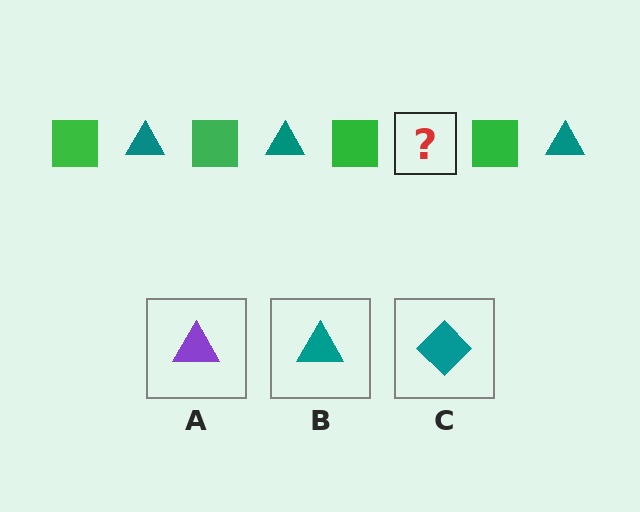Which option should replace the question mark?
Option B.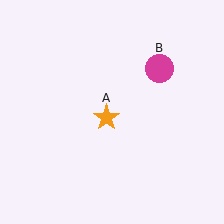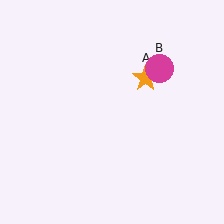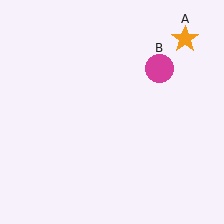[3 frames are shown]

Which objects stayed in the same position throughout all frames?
Magenta circle (object B) remained stationary.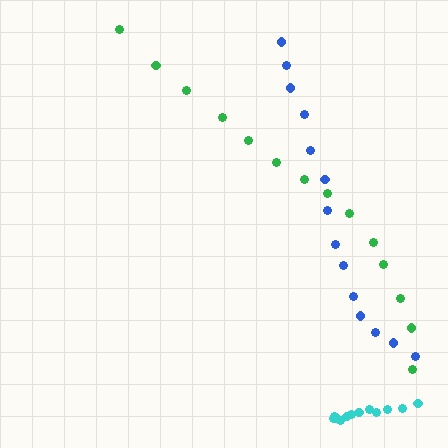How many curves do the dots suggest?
There are 3 distinct paths.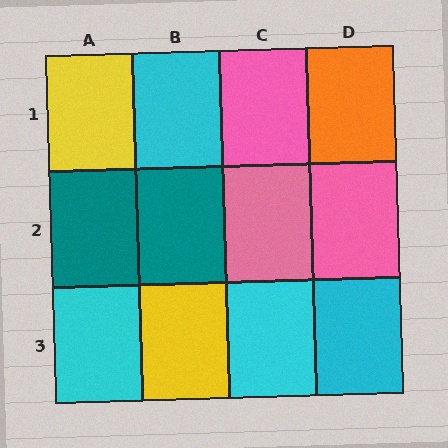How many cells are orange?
1 cell is orange.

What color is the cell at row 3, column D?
Cyan.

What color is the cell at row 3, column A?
Cyan.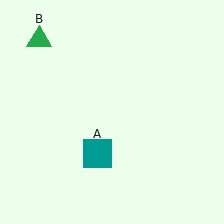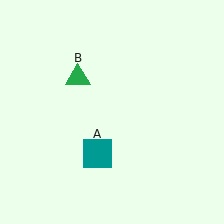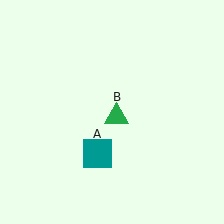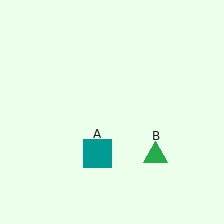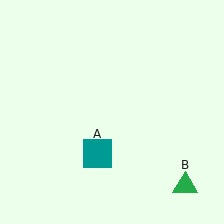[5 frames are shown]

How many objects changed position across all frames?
1 object changed position: green triangle (object B).